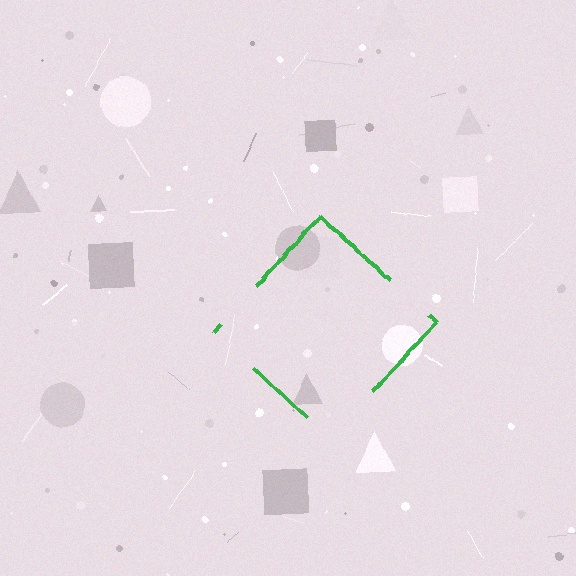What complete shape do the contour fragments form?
The contour fragments form a diamond.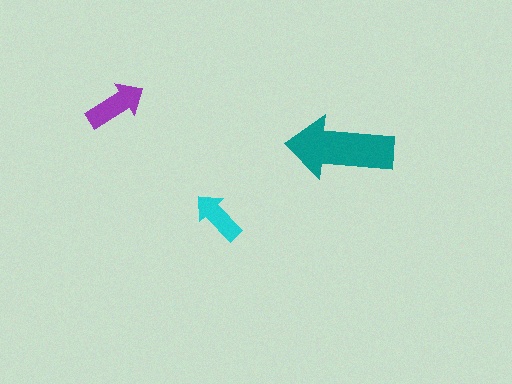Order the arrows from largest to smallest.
the teal one, the purple one, the cyan one.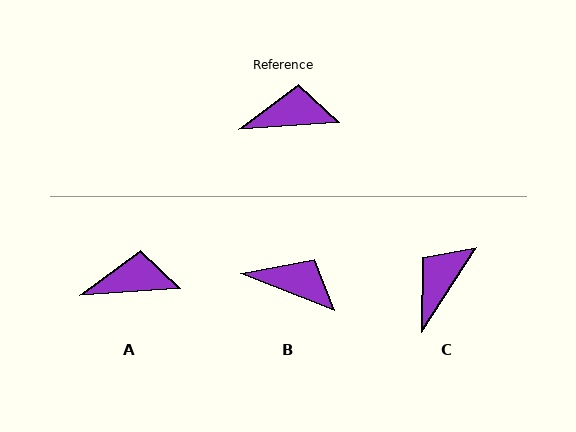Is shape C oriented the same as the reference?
No, it is off by about 53 degrees.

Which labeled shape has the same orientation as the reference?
A.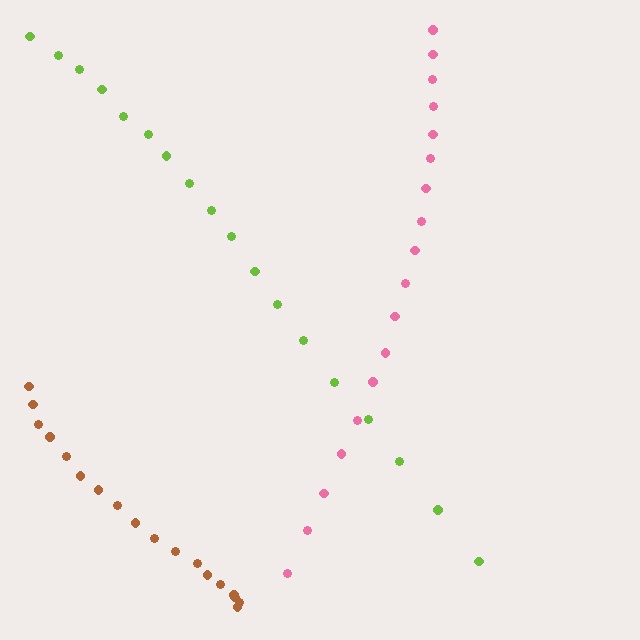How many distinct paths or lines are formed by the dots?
There are 3 distinct paths.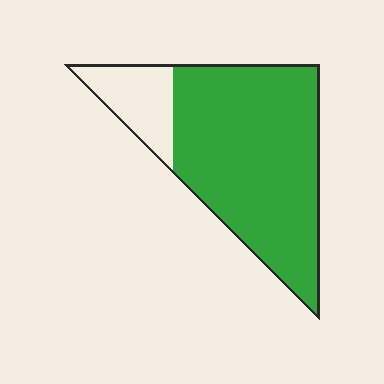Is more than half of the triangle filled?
Yes.